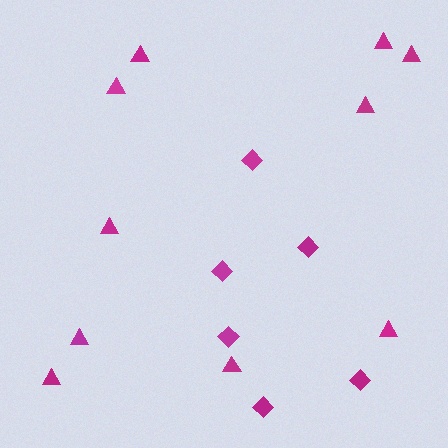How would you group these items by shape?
There are 2 groups: one group of triangles (10) and one group of diamonds (6).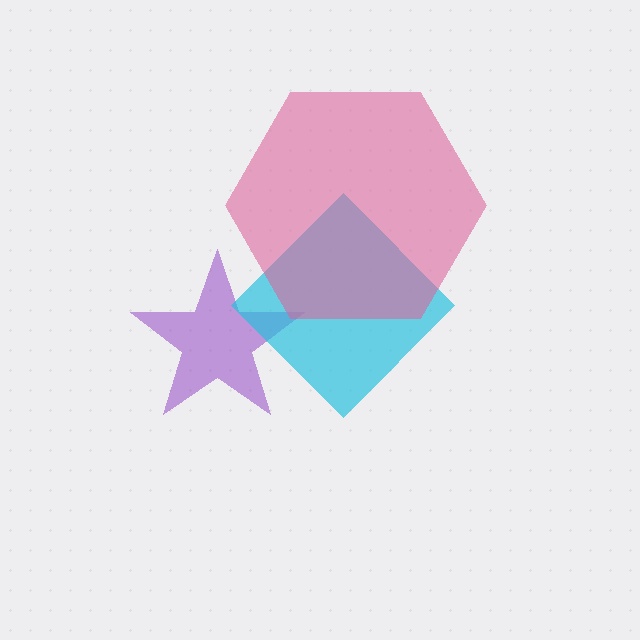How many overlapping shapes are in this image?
There are 3 overlapping shapes in the image.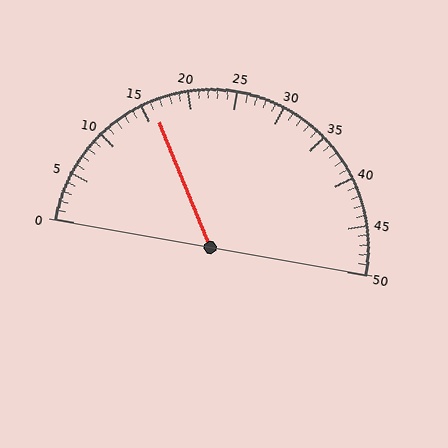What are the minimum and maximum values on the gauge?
The gauge ranges from 0 to 50.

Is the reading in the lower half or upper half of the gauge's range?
The reading is in the lower half of the range (0 to 50).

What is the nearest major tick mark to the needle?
The nearest major tick mark is 15.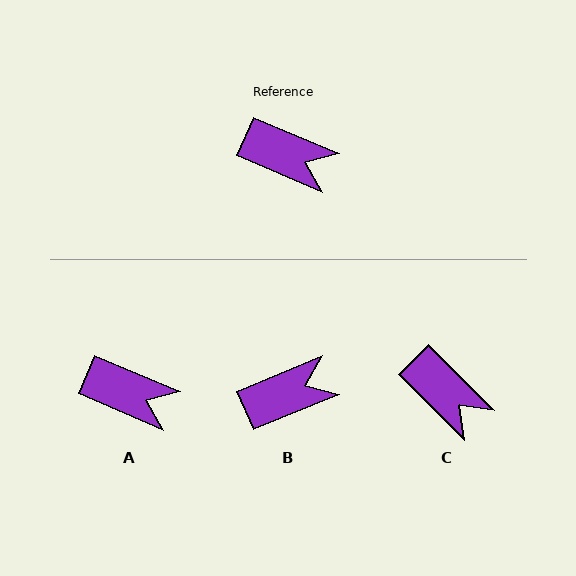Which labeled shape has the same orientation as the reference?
A.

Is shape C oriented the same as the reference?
No, it is off by about 22 degrees.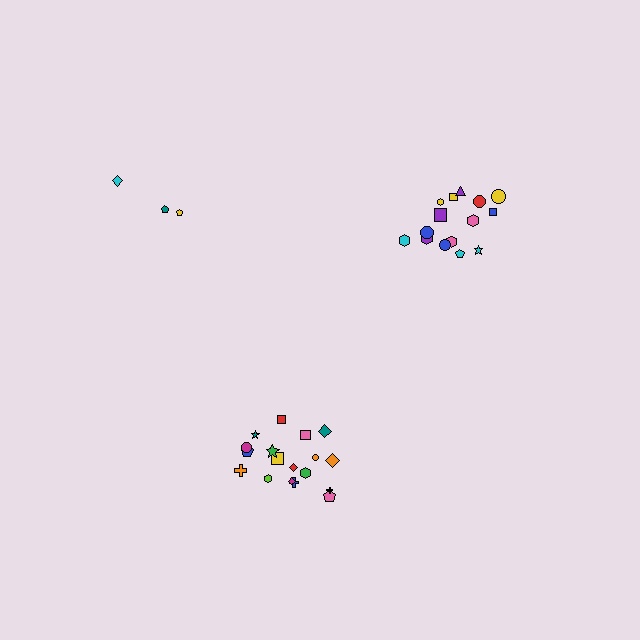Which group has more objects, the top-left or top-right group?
The top-right group.